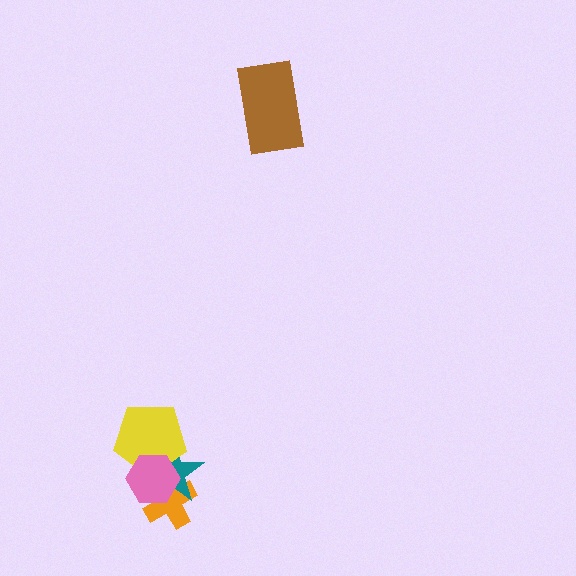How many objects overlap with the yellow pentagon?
2 objects overlap with the yellow pentagon.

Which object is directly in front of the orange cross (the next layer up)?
The teal star is directly in front of the orange cross.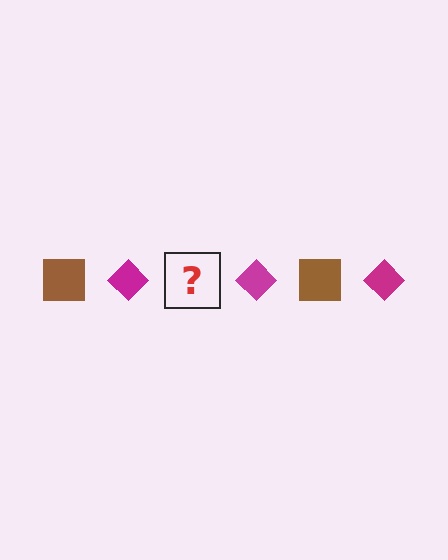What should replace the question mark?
The question mark should be replaced with a brown square.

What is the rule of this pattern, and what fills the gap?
The rule is that the pattern alternates between brown square and magenta diamond. The gap should be filled with a brown square.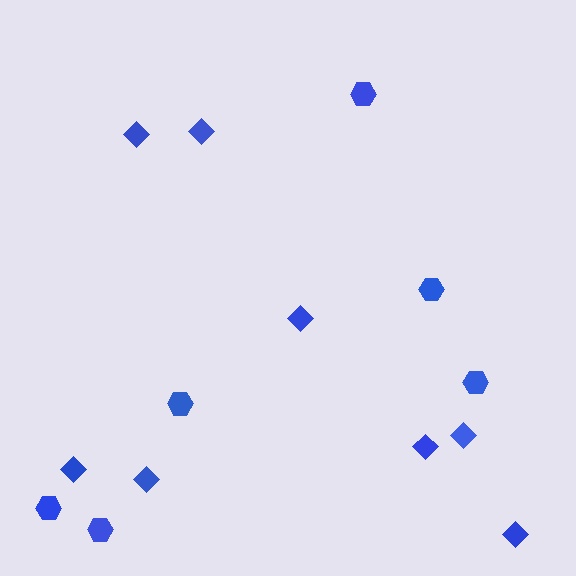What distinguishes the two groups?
There are 2 groups: one group of hexagons (6) and one group of diamonds (8).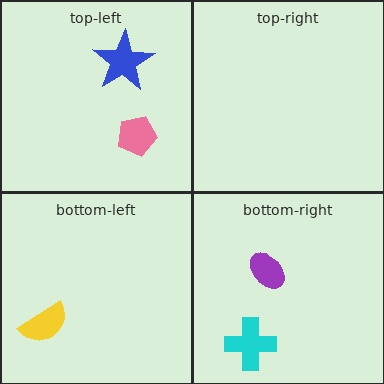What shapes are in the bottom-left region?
The yellow semicircle.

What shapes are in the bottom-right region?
The cyan cross, the purple ellipse.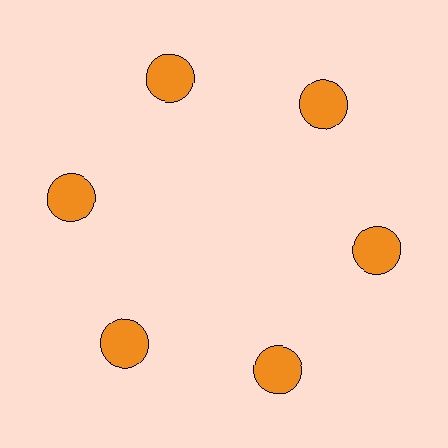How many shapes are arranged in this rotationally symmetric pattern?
There are 6 shapes, arranged in 6 groups of 1.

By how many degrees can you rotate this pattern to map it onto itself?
The pattern maps onto itself every 60 degrees of rotation.